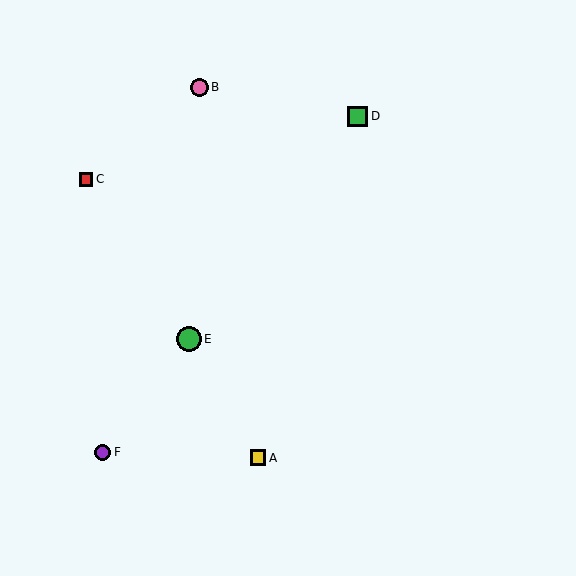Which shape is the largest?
The green circle (labeled E) is the largest.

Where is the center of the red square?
The center of the red square is at (86, 179).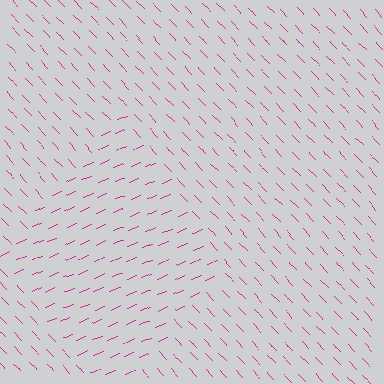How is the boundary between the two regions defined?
The boundary is defined purely by a change in line orientation (approximately 68 degrees difference). All lines are the same color and thickness.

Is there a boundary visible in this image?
Yes, there is a texture boundary formed by a change in line orientation.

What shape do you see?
I see a diamond.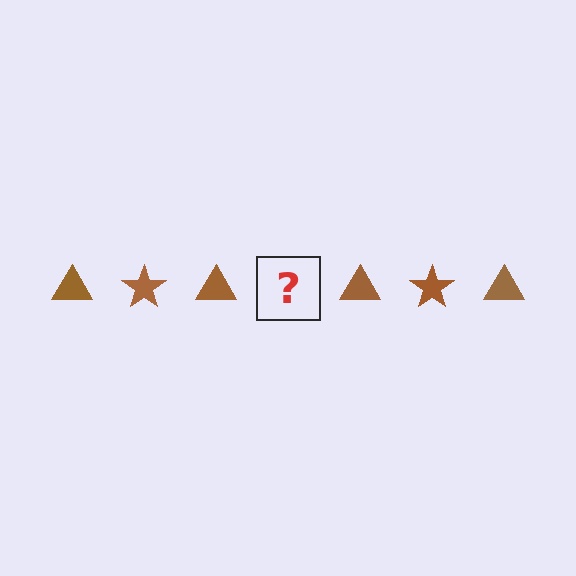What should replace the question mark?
The question mark should be replaced with a brown star.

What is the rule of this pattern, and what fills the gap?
The rule is that the pattern cycles through triangle, star shapes in brown. The gap should be filled with a brown star.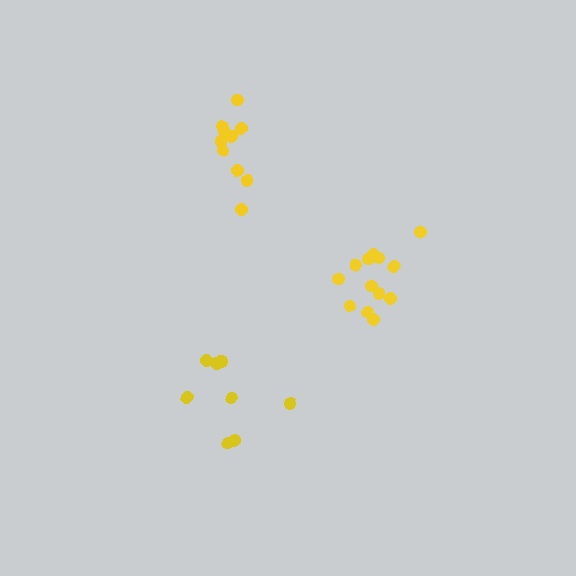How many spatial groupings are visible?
There are 3 spatial groupings.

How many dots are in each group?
Group 1: 10 dots, Group 2: 8 dots, Group 3: 13 dots (31 total).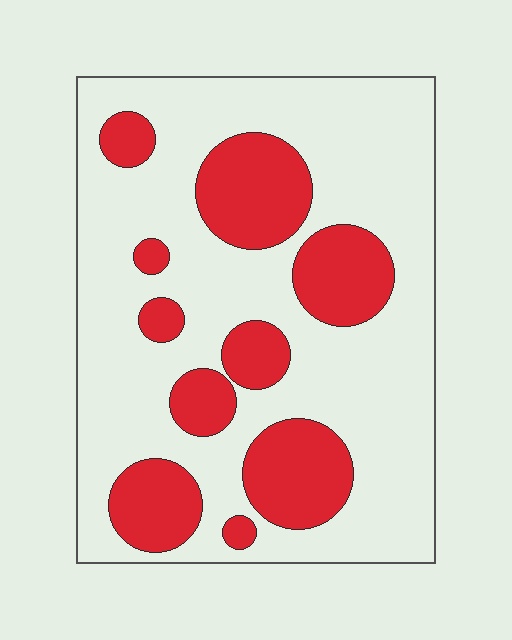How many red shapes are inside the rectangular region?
10.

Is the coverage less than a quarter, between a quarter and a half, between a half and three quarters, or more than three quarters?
Between a quarter and a half.